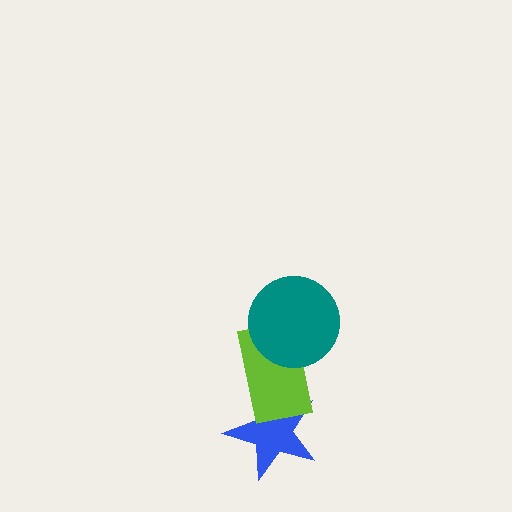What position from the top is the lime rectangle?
The lime rectangle is 2nd from the top.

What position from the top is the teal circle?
The teal circle is 1st from the top.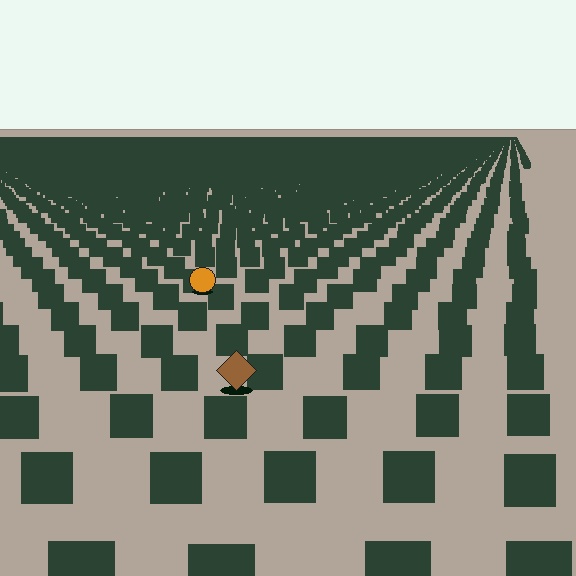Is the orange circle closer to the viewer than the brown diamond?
No. The brown diamond is closer — you can tell from the texture gradient: the ground texture is coarser near it.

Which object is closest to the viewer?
The brown diamond is closest. The texture marks near it are larger and more spread out.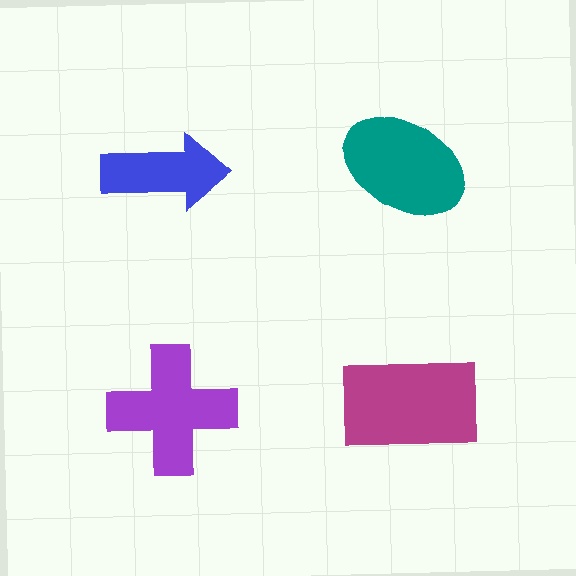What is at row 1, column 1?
A blue arrow.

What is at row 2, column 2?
A magenta rectangle.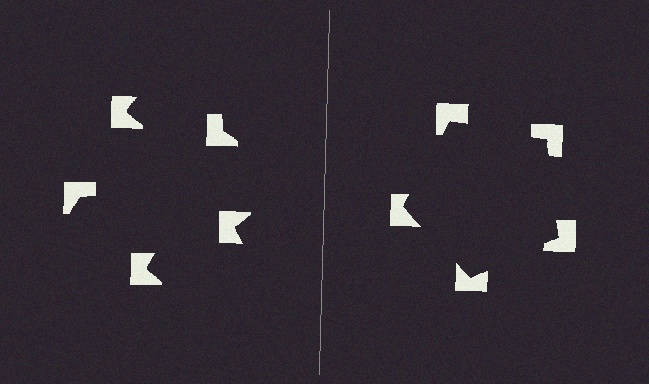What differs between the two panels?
The notched squares are positioned identically on both sides; only the wedge orientations differ. On the right they align to a pentagon; on the left they are misaligned.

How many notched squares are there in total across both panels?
10 — 5 on each side.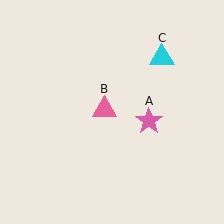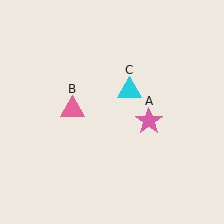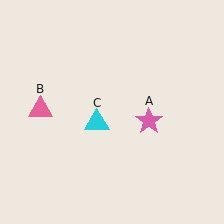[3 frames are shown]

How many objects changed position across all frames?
2 objects changed position: pink triangle (object B), cyan triangle (object C).